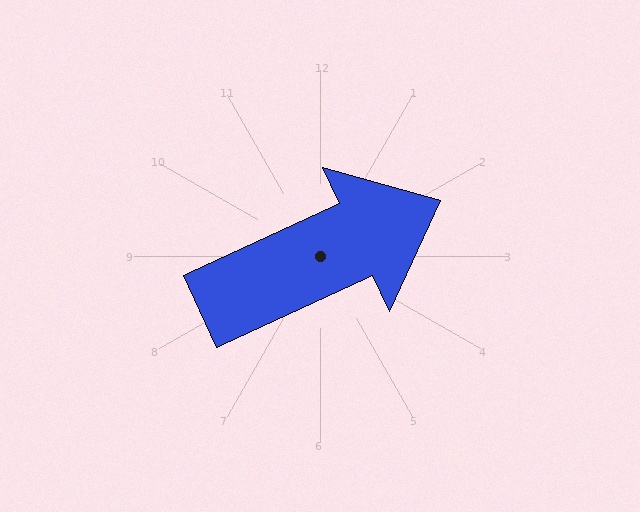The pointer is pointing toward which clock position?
Roughly 2 o'clock.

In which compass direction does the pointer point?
Northeast.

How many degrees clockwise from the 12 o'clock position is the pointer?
Approximately 65 degrees.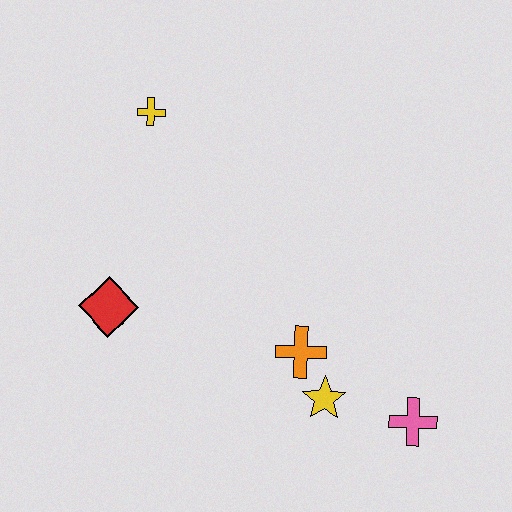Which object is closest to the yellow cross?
The red diamond is closest to the yellow cross.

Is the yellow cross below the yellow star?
No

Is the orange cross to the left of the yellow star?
Yes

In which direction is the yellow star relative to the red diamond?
The yellow star is to the right of the red diamond.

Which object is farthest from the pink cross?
The yellow cross is farthest from the pink cross.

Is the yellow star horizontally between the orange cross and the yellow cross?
No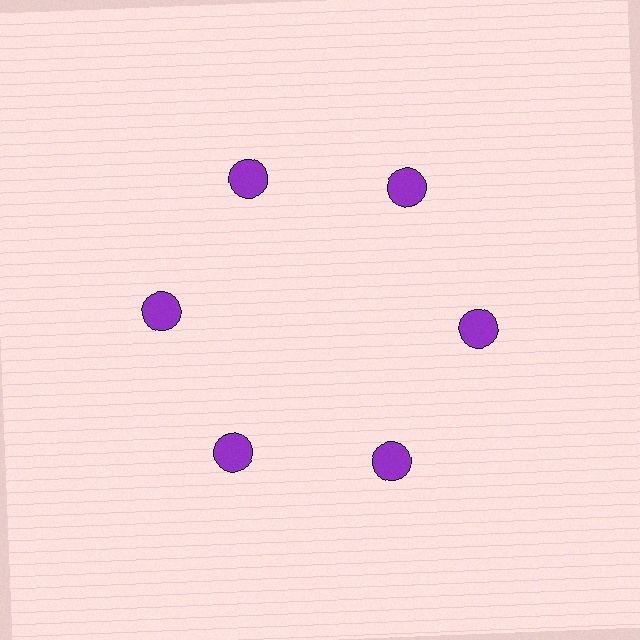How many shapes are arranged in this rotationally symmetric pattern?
There are 6 shapes, arranged in 6 groups of 1.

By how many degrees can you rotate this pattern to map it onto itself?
The pattern maps onto itself every 60 degrees of rotation.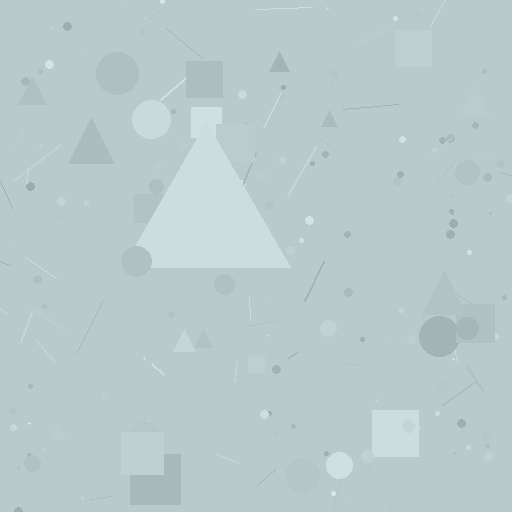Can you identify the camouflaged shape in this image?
The camouflaged shape is a triangle.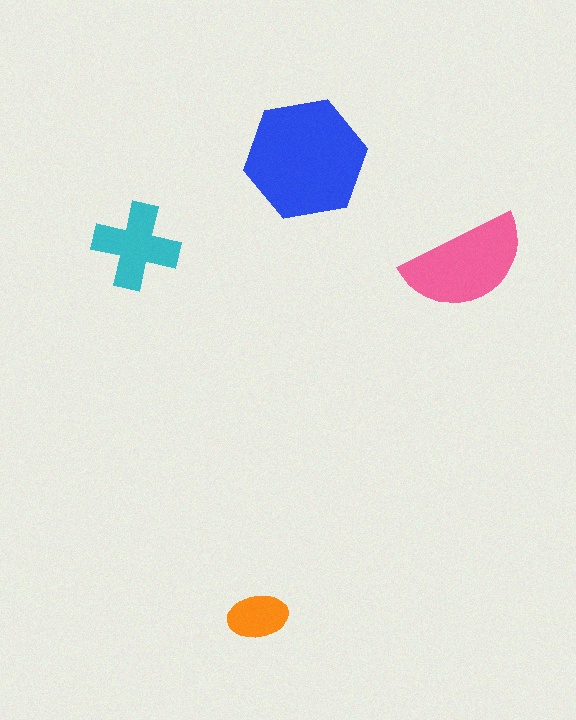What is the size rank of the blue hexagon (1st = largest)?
1st.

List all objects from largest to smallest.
The blue hexagon, the pink semicircle, the cyan cross, the orange ellipse.